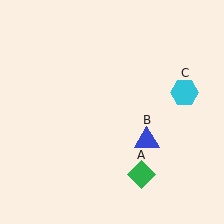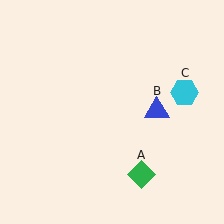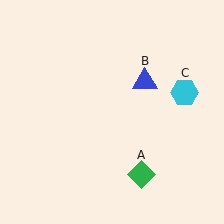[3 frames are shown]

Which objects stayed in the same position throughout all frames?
Green diamond (object A) and cyan hexagon (object C) remained stationary.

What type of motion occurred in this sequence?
The blue triangle (object B) rotated counterclockwise around the center of the scene.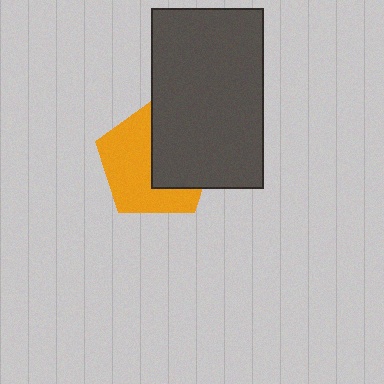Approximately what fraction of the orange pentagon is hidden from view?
Roughly 44% of the orange pentagon is hidden behind the dark gray rectangle.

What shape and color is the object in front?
The object in front is a dark gray rectangle.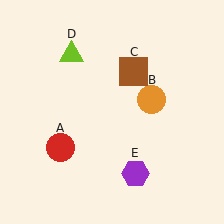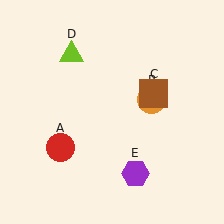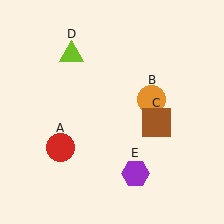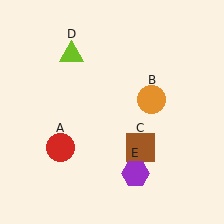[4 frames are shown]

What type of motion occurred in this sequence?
The brown square (object C) rotated clockwise around the center of the scene.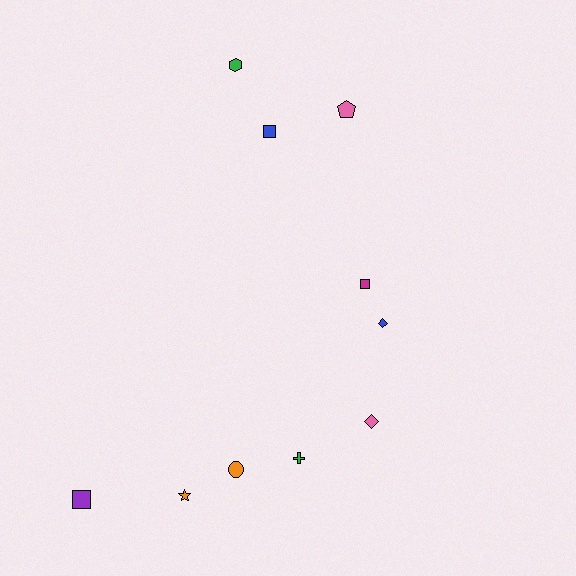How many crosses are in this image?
There is 1 cross.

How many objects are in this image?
There are 10 objects.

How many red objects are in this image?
There are no red objects.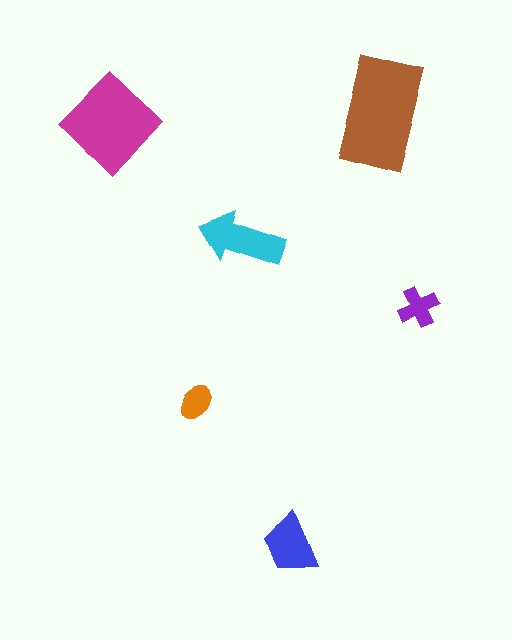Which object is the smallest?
The orange ellipse.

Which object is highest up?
The brown rectangle is topmost.